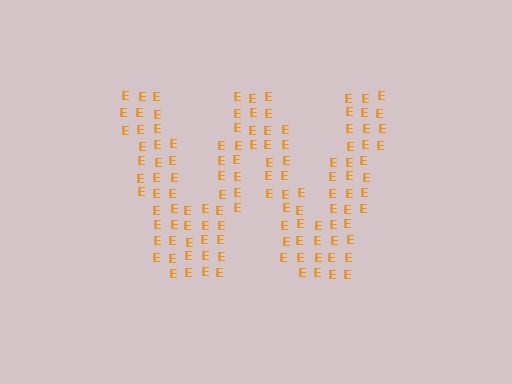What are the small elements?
The small elements are letter E's.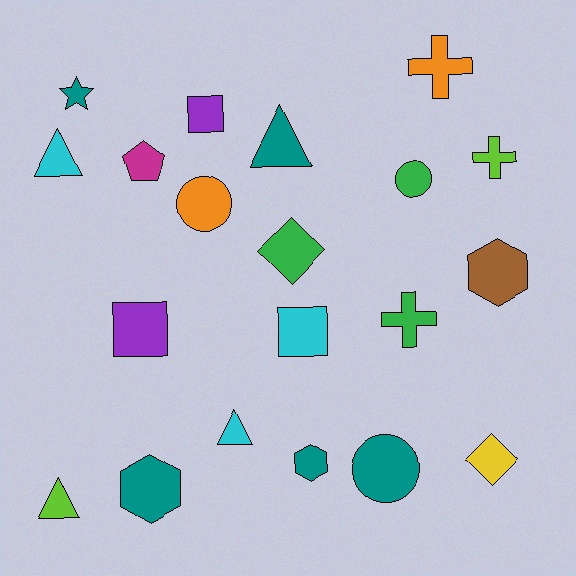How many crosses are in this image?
There are 3 crosses.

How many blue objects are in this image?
There are no blue objects.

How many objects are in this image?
There are 20 objects.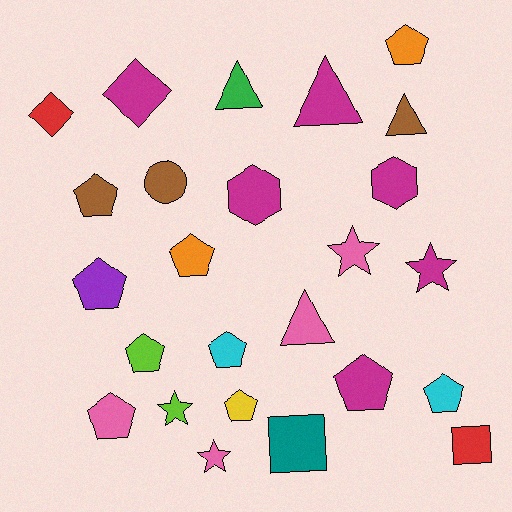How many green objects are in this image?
There is 1 green object.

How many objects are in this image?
There are 25 objects.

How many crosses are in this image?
There are no crosses.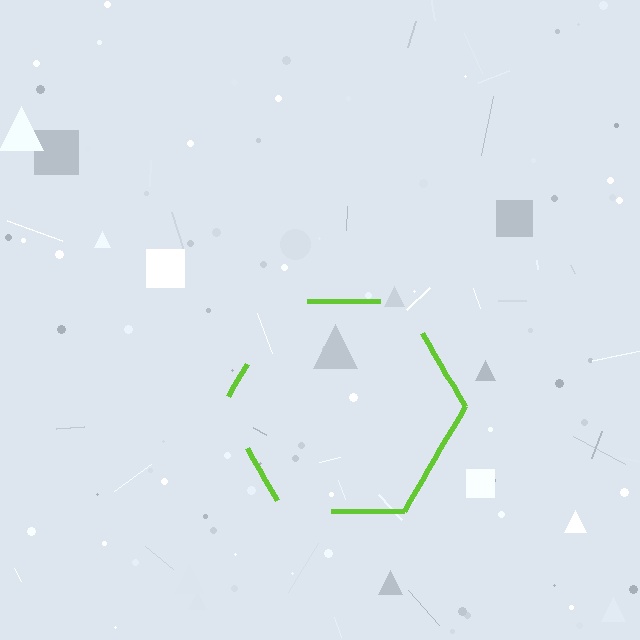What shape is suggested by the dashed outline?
The dashed outline suggests a hexagon.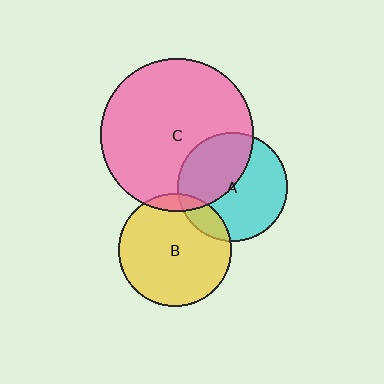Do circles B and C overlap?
Yes.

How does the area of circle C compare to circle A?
Approximately 2.0 times.